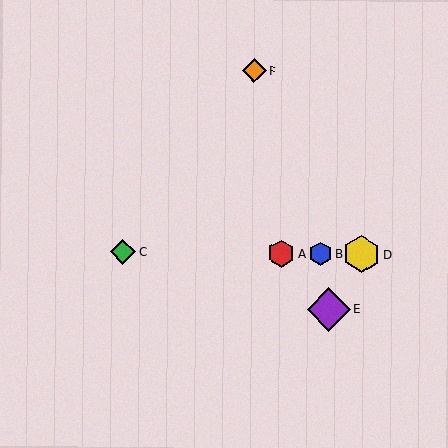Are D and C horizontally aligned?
Yes, both are at y≈254.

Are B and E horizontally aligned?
No, B is at y≈254 and E is at y≈309.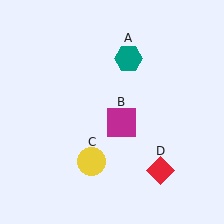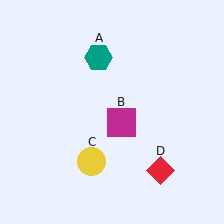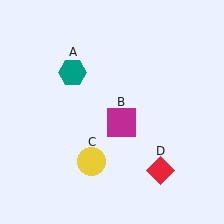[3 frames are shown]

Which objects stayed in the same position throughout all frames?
Magenta square (object B) and yellow circle (object C) and red diamond (object D) remained stationary.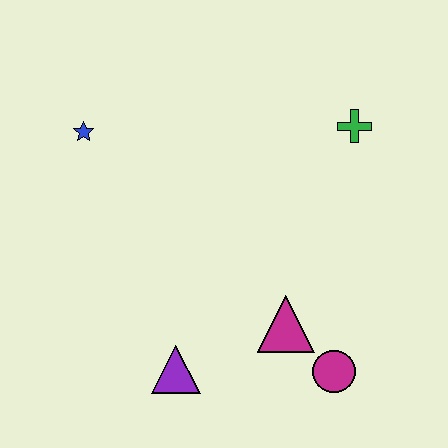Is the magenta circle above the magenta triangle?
No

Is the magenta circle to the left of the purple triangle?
No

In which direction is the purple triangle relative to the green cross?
The purple triangle is below the green cross.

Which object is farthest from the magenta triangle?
The blue star is farthest from the magenta triangle.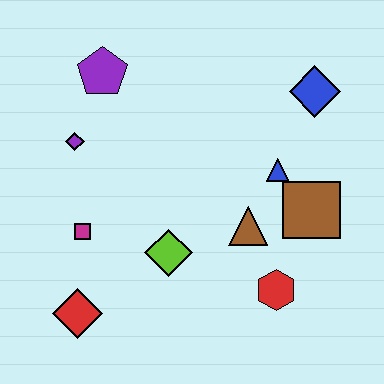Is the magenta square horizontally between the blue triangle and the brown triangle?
No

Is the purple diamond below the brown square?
No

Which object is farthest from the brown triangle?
The purple pentagon is farthest from the brown triangle.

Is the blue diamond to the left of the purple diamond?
No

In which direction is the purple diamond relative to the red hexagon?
The purple diamond is to the left of the red hexagon.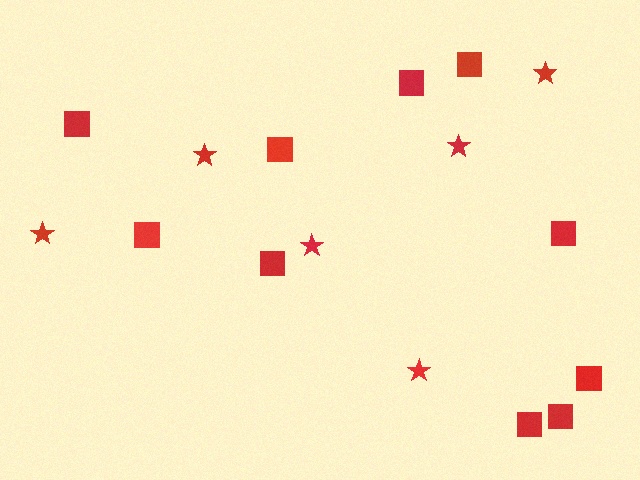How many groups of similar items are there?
There are 2 groups: one group of squares (10) and one group of stars (6).